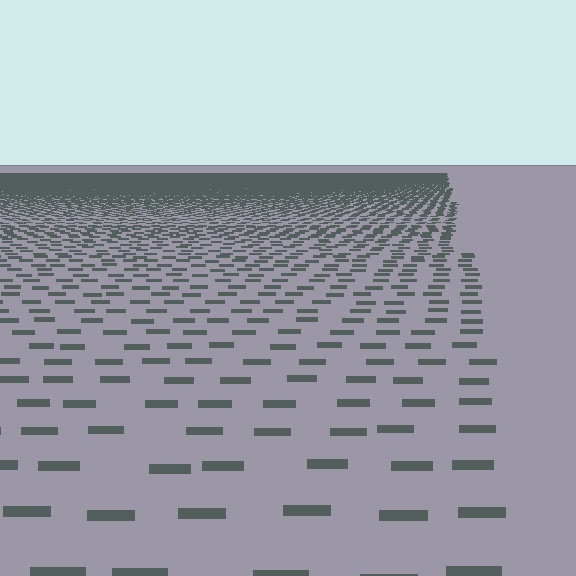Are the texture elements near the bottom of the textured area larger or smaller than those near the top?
Larger. Near the bottom, elements are closer to the viewer and appear at a bigger on-screen size.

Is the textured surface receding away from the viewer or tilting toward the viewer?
The surface is receding away from the viewer. Texture elements get smaller and denser toward the top.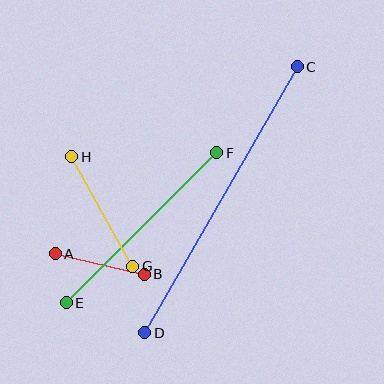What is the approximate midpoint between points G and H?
The midpoint is at approximately (102, 211) pixels.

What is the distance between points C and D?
The distance is approximately 307 pixels.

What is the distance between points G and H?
The distance is approximately 126 pixels.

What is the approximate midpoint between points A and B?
The midpoint is at approximately (100, 264) pixels.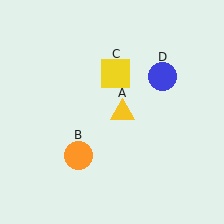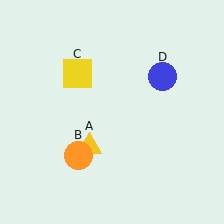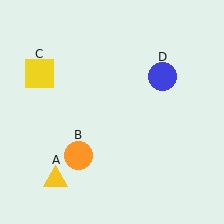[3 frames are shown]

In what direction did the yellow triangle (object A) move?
The yellow triangle (object A) moved down and to the left.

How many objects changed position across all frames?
2 objects changed position: yellow triangle (object A), yellow square (object C).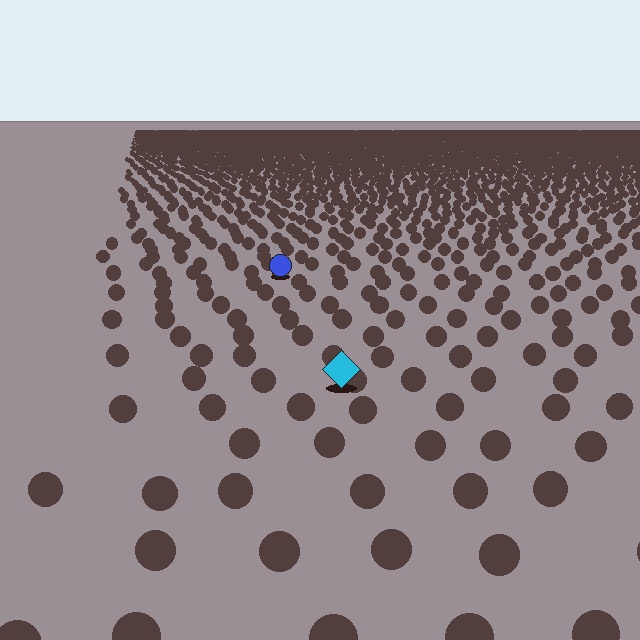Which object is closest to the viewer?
The cyan diamond is closest. The texture marks near it are larger and more spread out.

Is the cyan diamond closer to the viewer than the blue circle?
Yes. The cyan diamond is closer — you can tell from the texture gradient: the ground texture is coarser near it.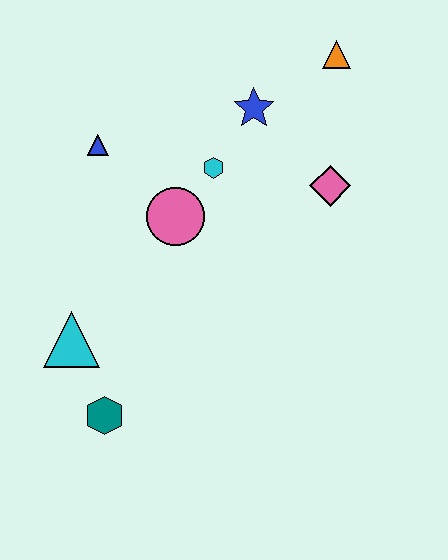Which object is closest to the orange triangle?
The blue star is closest to the orange triangle.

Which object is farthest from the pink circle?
The orange triangle is farthest from the pink circle.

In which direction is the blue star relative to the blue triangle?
The blue star is to the right of the blue triangle.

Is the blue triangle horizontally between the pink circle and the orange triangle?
No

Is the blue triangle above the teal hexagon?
Yes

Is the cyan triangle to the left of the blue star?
Yes